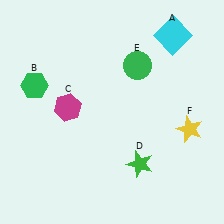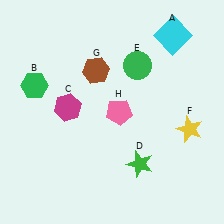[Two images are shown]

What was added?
A brown hexagon (G), a pink pentagon (H) were added in Image 2.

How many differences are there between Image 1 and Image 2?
There are 2 differences between the two images.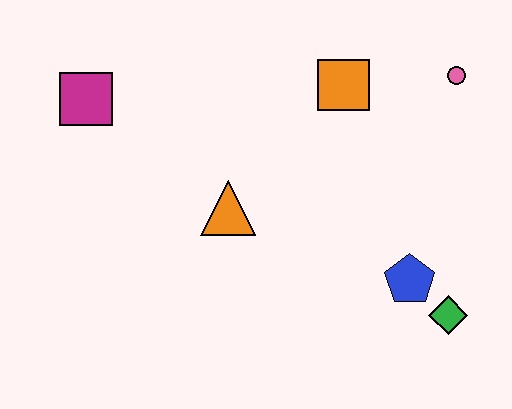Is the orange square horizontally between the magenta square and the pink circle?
Yes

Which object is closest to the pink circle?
The orange square is closest to the pink circle.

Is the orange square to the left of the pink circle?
Yes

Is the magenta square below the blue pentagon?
No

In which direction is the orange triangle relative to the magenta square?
The orange triangle is to the right of the magenta square.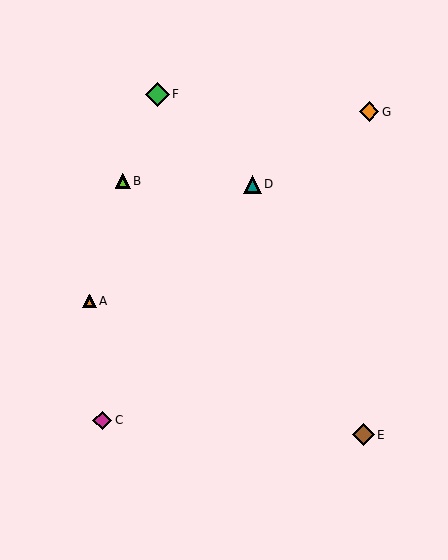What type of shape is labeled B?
Shape B is a lime triangle.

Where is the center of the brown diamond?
The center of the brown diamond is at (363, 435).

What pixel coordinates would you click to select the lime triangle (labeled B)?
Click at (123, 181) to select the lime triangle B.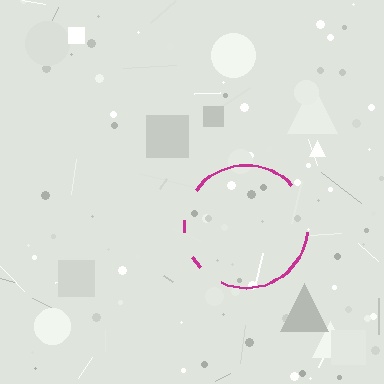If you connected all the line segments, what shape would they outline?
They would outline a circle.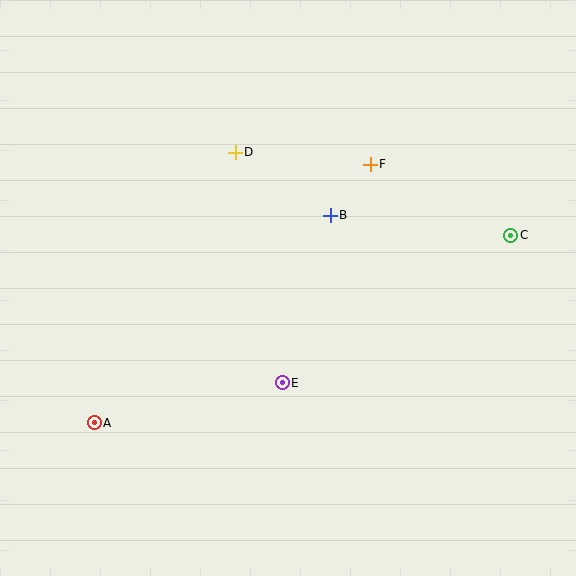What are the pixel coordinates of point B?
Point B is at (330, 215).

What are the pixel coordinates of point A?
Point A is at (94, 423).